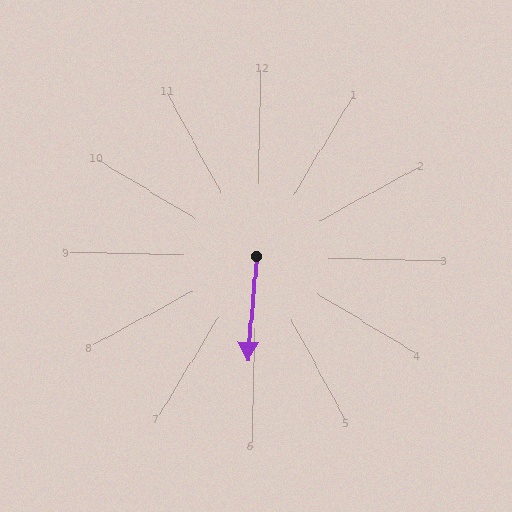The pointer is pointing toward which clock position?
Roughly 6 o'clock.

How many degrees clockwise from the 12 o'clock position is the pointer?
Approximately 184 degrees.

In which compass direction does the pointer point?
South.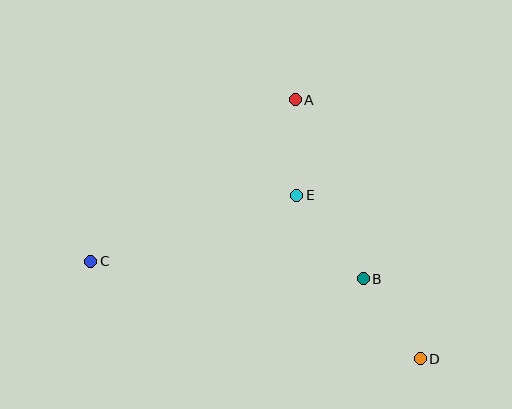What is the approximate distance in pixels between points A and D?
The distance between A and D is approximately 288 pixels.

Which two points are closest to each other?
Points A and E are closest to each other.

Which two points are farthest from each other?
Points C and D are farthest from each other.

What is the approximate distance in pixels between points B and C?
The distance between B and C is approximately 273 pixels.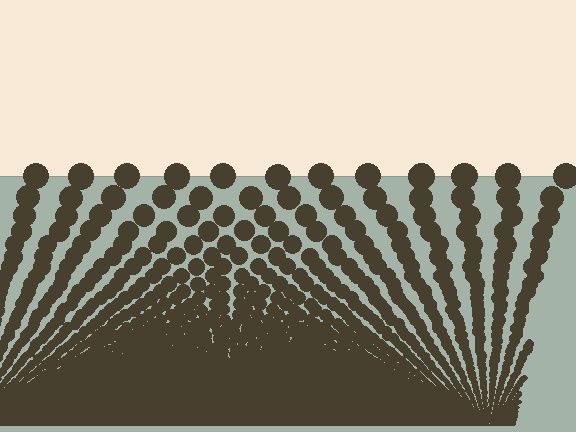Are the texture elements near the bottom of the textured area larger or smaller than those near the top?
Smaller. The gradient is inverted — elements near the bottom are smaller and denser.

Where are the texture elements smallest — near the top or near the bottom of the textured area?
Near the bottom.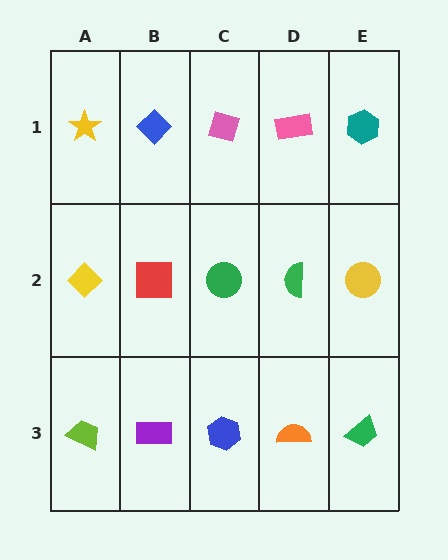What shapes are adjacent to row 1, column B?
A red square (row 2, column B), a yellow star (row 1, column A), a pink diamond (row 1, column C).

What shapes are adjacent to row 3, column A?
A yellow diamond (row 2, column A), a purple rectangle (row 3, column B).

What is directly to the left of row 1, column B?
A yellow star.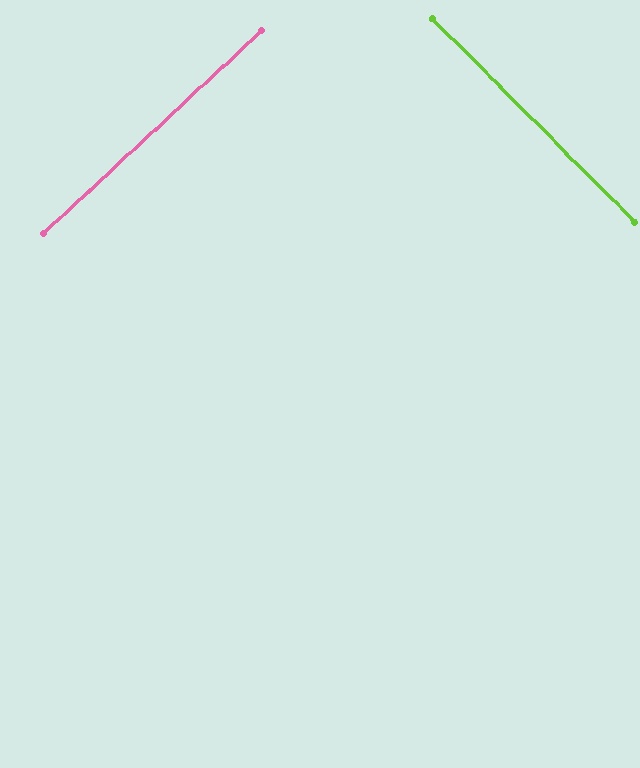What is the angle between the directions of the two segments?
Approximately 88 degrees.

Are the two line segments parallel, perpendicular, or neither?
Perpendicular — they meet at approximately 88°.